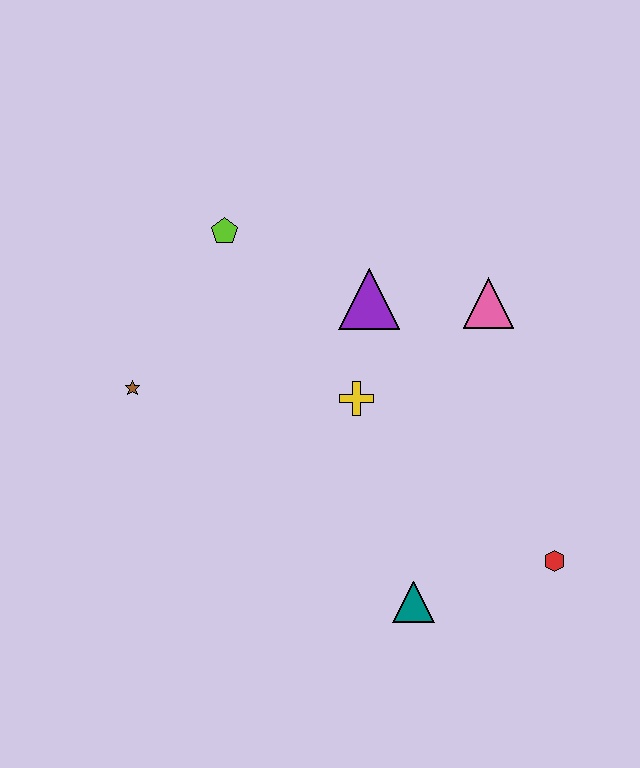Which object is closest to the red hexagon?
The teal triangle is closest to the red hexagon.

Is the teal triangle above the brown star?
No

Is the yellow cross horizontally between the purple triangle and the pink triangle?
No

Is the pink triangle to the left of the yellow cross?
No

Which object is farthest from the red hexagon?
The lime pentagon is farthest from the red hexagon.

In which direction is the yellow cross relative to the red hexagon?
The yellow cross is to the left of the red hexagon.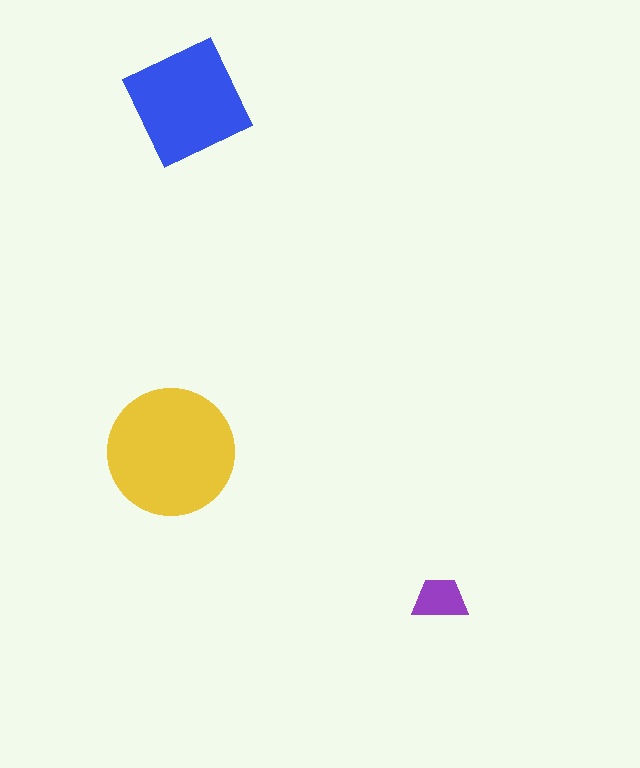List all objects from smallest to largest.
The purple trapezoid, the blue square, the yellow circle.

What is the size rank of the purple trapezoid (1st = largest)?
3rd.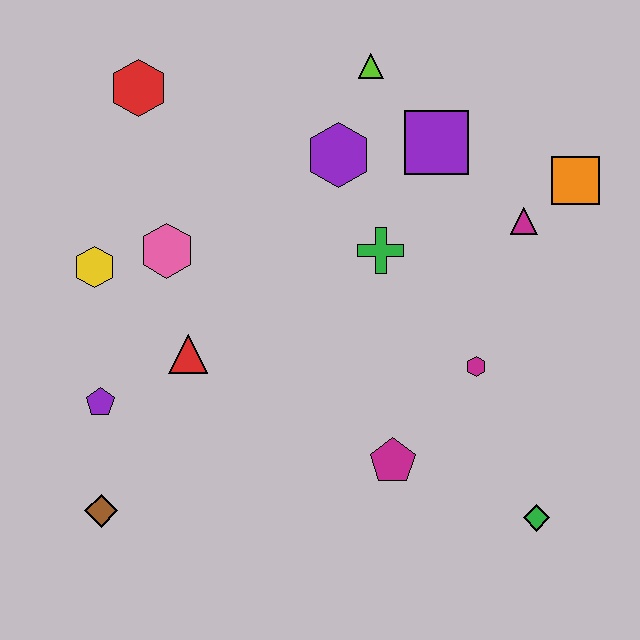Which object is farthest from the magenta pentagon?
The red hexagon is farthest from the magenta pentagon.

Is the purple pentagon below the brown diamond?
No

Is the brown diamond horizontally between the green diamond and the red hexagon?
No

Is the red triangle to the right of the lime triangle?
No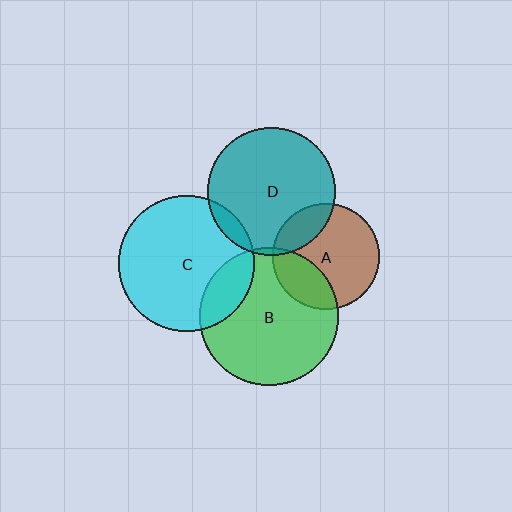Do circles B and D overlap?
Yes.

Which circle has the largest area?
Circle B (green).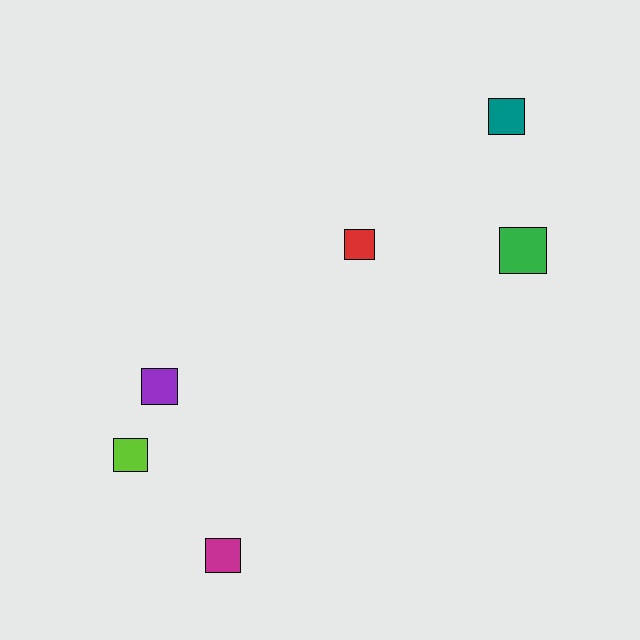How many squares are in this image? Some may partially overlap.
There are 6 squares.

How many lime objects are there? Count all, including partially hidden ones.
There is 1 lime object.